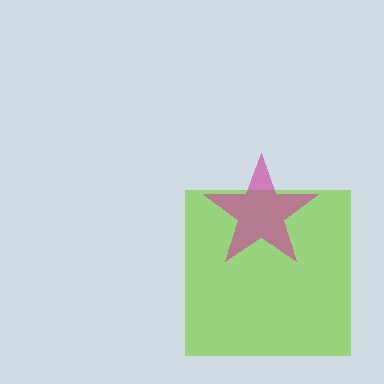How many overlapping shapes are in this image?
There are 2 overlapping shapes in the image.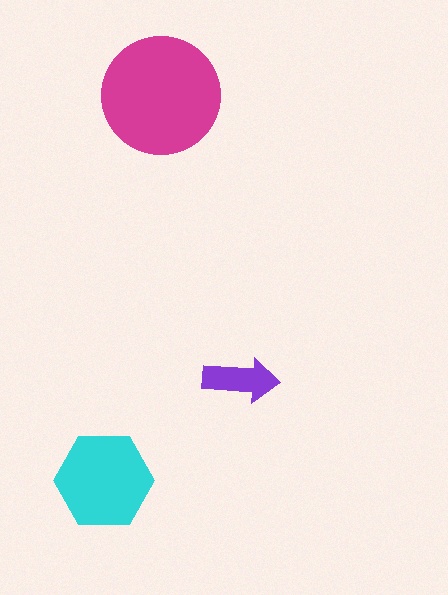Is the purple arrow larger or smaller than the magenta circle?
Smaller.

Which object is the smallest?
The purple arrow.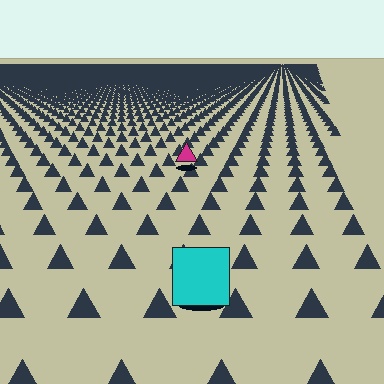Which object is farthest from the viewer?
The magenta triangle is farthest from the viewer. It appears smaller and the ground texture around it is denser.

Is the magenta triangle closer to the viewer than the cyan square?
No. The cyan square is closer — you can tell from the texture gradient: the ground texture is coarser near it.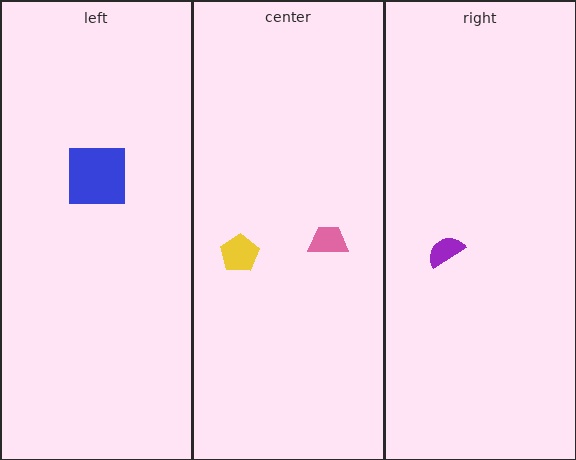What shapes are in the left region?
The blue square.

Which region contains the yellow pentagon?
The center region.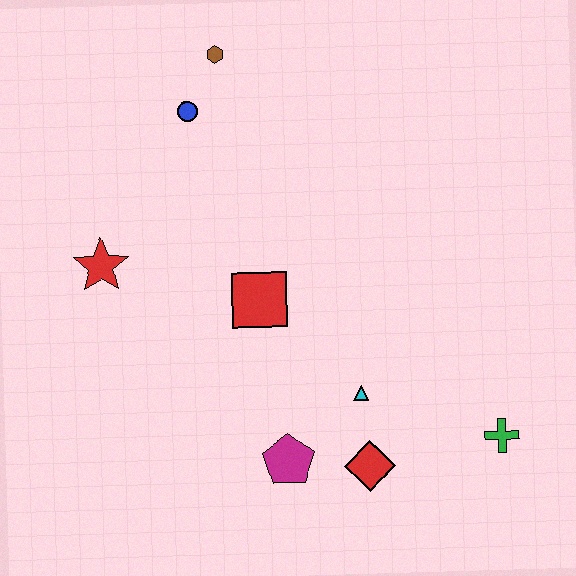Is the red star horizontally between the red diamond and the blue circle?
No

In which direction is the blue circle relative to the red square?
The blue circle is above the red square.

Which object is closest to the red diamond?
The cyan triangle is closest to the red diamond.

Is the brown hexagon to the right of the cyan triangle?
No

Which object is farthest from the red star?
The green cross is farthest from the red star.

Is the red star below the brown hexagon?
Yes